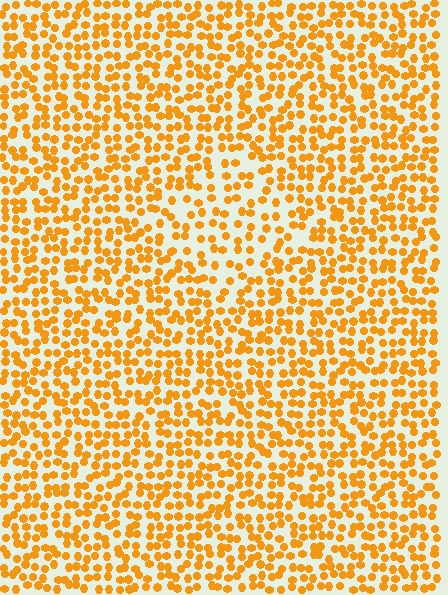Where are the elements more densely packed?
The elements are more densely packed outside the diamond boundary.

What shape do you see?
I see a diamond.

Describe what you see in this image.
The image contains small orange elements arranged at two different densities. A diamond-shaped region is visible where the elements are less densely packed than the surrounding area.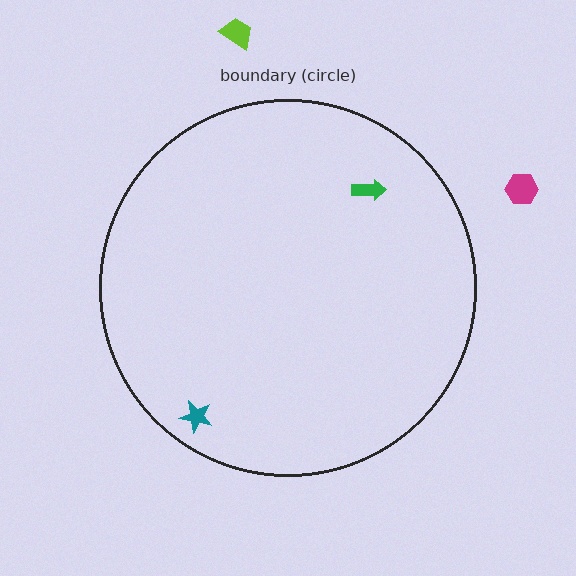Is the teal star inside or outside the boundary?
Inside.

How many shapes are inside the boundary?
2 inside, 2 outside.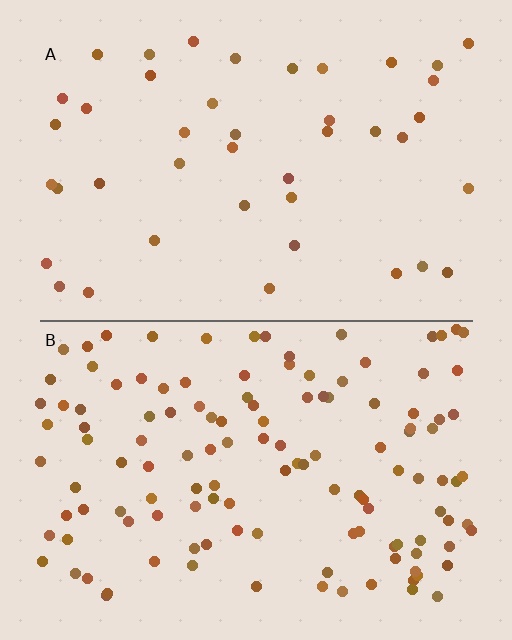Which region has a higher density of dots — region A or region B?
B (the bottom).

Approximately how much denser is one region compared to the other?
Approximately 3.0× — region B over region A.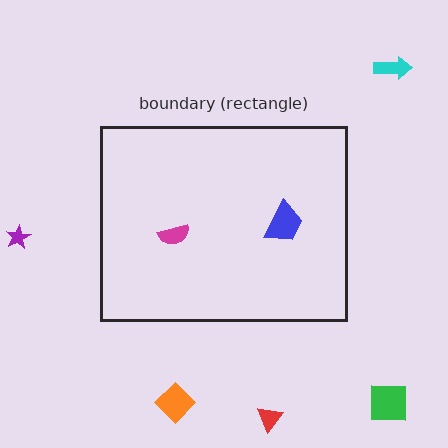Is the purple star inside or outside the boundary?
Outside.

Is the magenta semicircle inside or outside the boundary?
Inside.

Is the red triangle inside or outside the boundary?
Outside.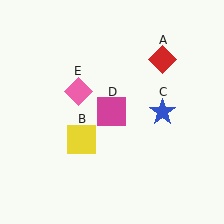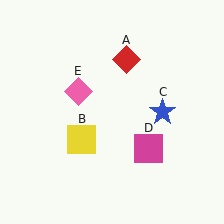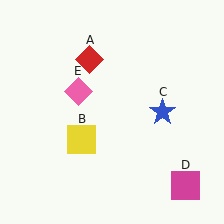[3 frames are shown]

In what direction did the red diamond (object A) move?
The red diamond (object A) moved left.